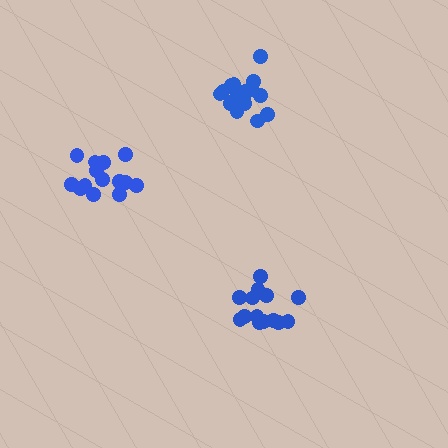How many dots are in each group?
Group 1: 14 dots, Group 2: 14 dots, Group 3: 19 dots (47 total).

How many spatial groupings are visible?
There are 3 spatial groupings.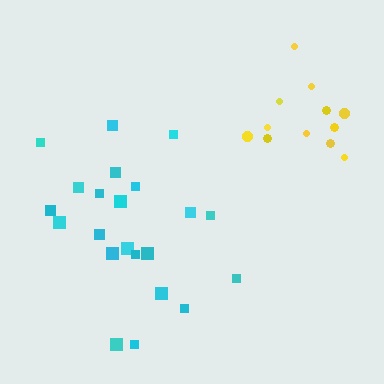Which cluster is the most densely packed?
Yellow.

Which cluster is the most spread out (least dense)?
Cyan.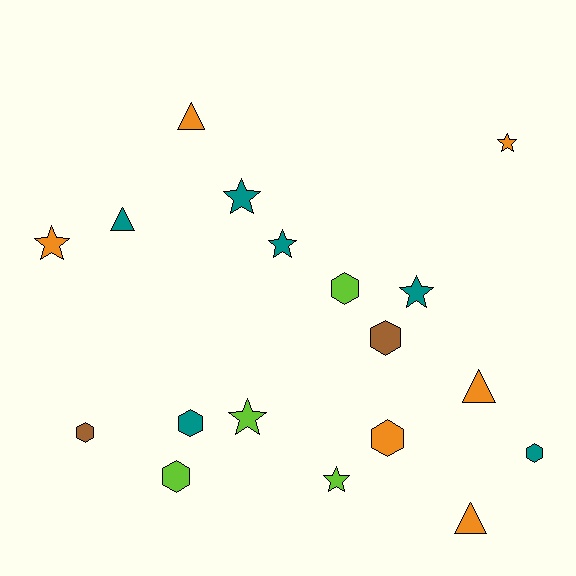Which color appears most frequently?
Teal, with 6 objects.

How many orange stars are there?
There are 2 orange stars.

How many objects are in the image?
There are 18 objects.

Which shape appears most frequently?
Star, with 7 objects.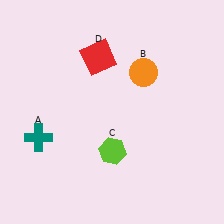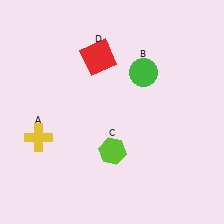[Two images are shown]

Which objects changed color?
A changed from teal to yellow. B changed from orange to green.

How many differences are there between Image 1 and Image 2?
There are 2 differences between the two images.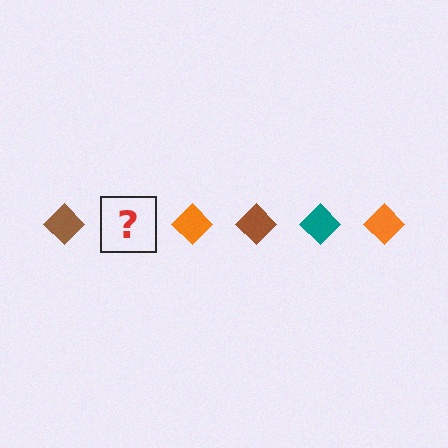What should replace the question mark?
The question mark should be replaced with a teal diamond.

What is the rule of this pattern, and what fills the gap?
The rule is that the pattern cycles through brown, teal, orange diamonds. The gap should be filled with a teal diamond.